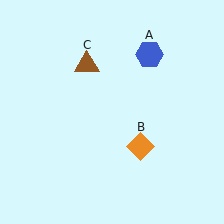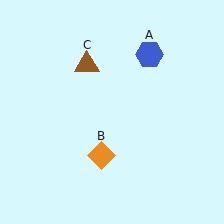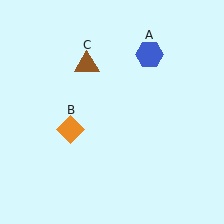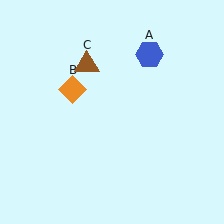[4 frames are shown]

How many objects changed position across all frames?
1 object changed position: orange diamond (object B).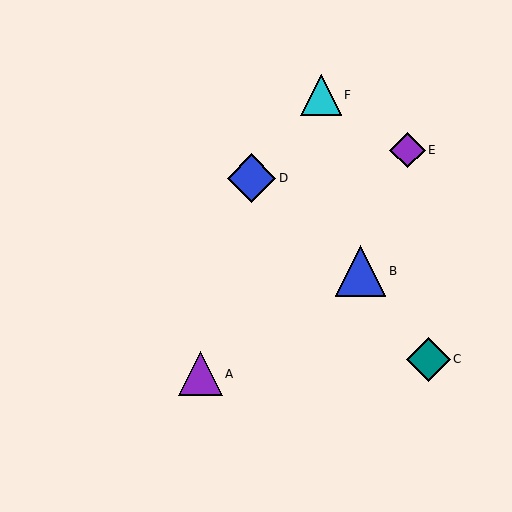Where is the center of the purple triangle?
The center of the purple triangle is at (200, 374).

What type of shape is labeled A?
Shape A is a purple triangle.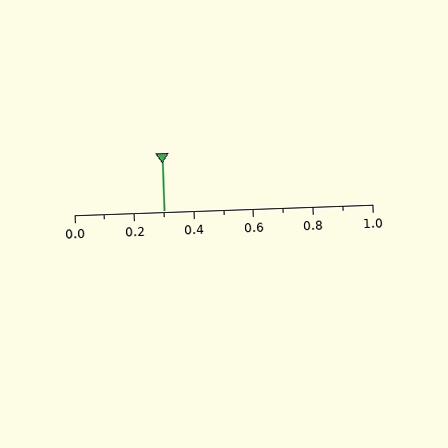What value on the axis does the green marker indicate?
The marker indicates approximately 0.3.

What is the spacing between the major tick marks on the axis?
The major ticks are spaced 0.2 apart.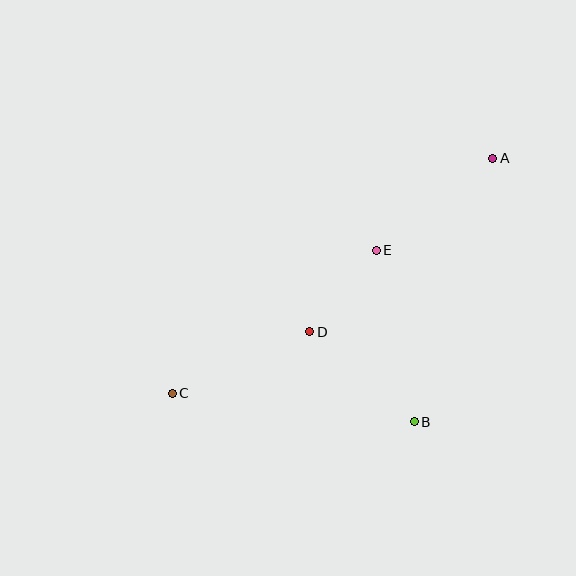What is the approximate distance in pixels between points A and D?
The distance between A and D is approximately 252 pixels.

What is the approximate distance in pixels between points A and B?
The distance between A and B is approximately 275 pixels.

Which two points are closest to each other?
Points D and E are closest to each other.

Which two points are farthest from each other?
Points A and C are farthest from each other.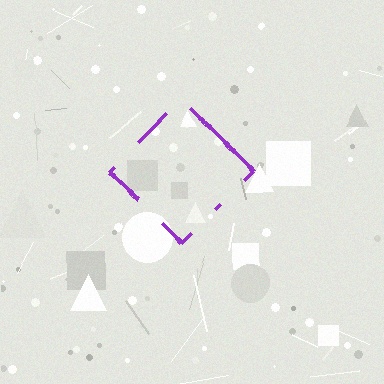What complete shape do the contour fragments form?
The contour fragments form a diamond.